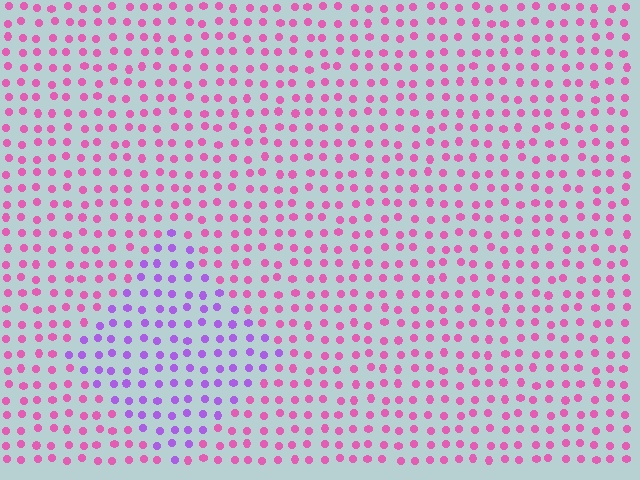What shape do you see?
I see a diamond.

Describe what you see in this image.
The image is filled with small pink elements in a uniform arrangement. A diamond-shaped region is visible where the elements are tinted to a slightly different hue, forming a subtle color boundary.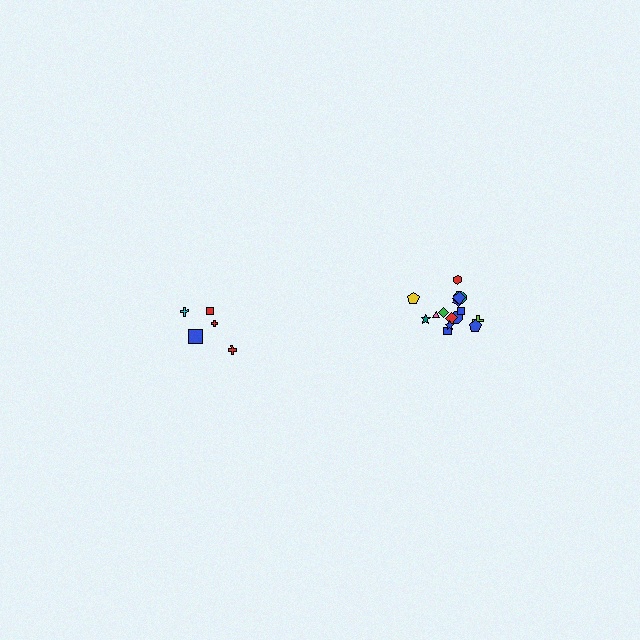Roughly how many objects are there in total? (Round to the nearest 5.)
Roughly 20 objects in total.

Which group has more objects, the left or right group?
The right group.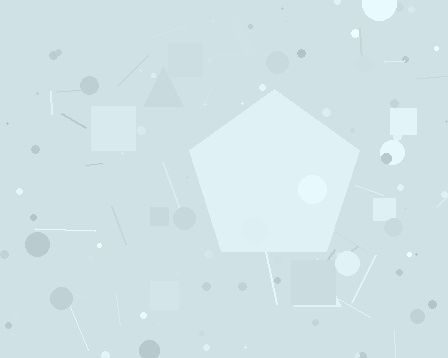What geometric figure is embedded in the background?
A pentagon is embedded in the background.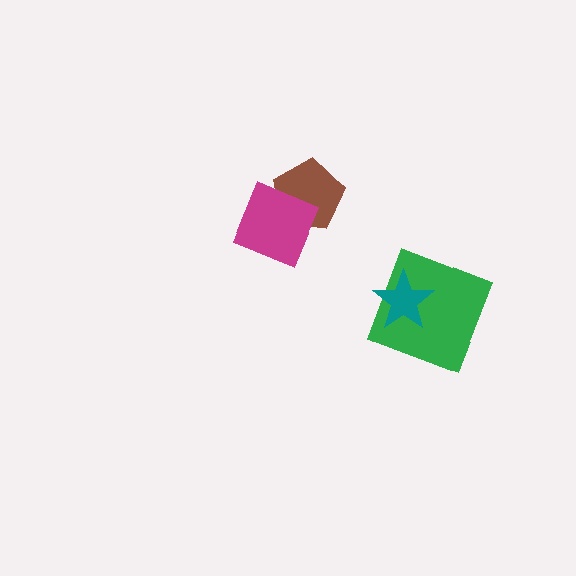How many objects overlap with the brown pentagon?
1 object overlaps with the brown pentagon.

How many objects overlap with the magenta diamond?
1 object overlaps with the magenta diamond.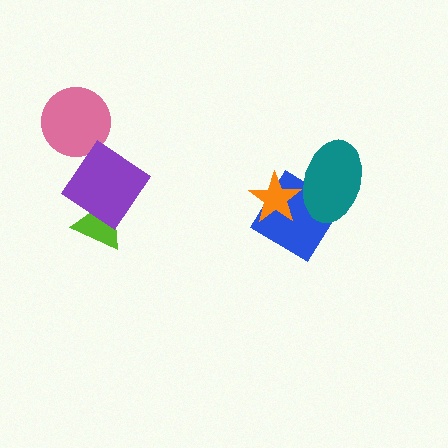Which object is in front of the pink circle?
The purple diamond is in front of the pink circle.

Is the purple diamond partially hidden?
No, no other shape covers it.